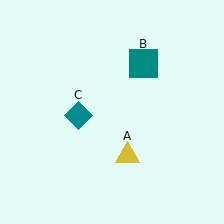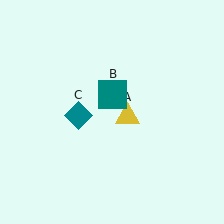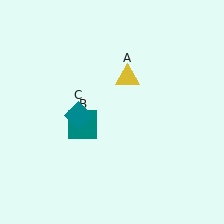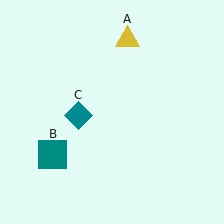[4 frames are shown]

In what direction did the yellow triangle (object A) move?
The yellow triangle (object A) moved up.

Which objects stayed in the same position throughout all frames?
Teal diamond (object C) remained stationary.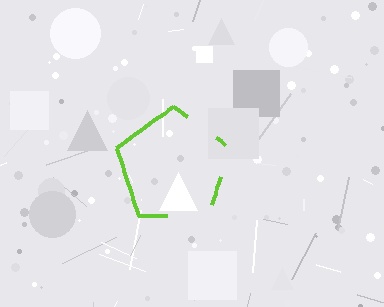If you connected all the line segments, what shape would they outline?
They would outline a pentagon.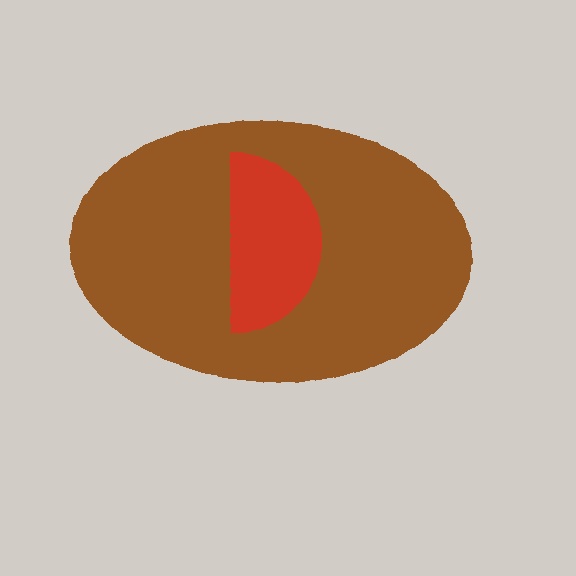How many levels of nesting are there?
2.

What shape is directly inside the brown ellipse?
The red semicircle.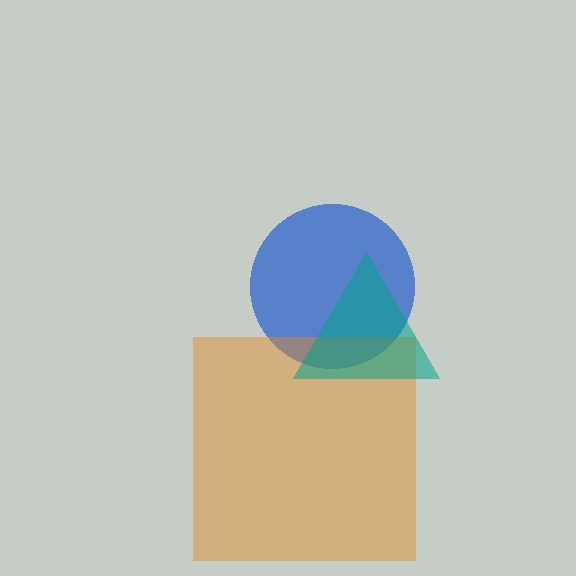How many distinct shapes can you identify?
There are 3 distinct shapes: a blue circle, an orange square, a teal triangle.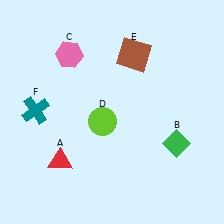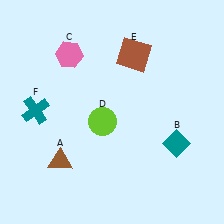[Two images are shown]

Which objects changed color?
A changed from red to brown. B changed from green to teal.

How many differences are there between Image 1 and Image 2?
There are 2 differences between the two images.